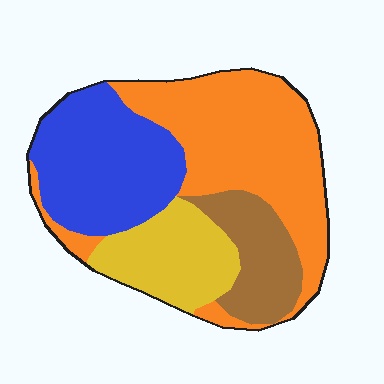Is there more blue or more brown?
Blue.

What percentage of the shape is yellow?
Yellow takes up about one sixth (1/6) of the shape.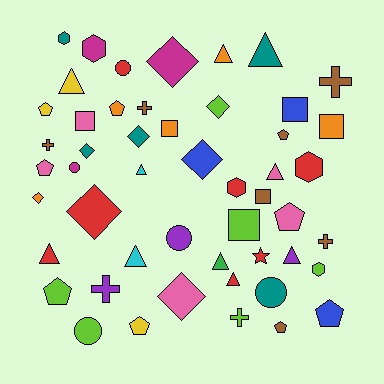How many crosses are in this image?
There are 6 crosses.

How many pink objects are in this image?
There are 5 pink objects.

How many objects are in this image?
There are 50 objects.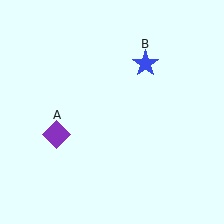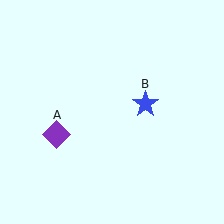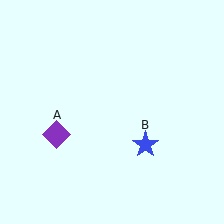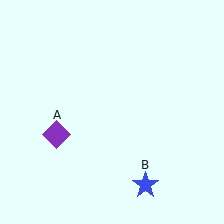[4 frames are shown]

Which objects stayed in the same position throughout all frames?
Purple diamond (object A) remained stationary.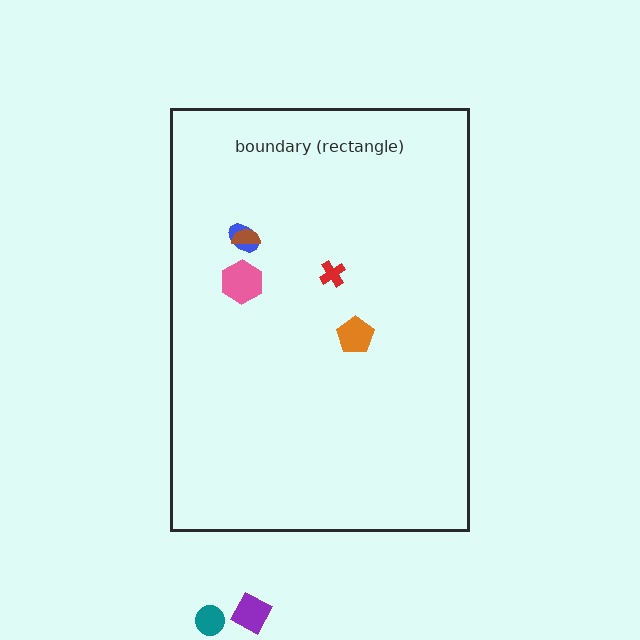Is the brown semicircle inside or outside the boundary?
Inside.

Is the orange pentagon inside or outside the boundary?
Inside.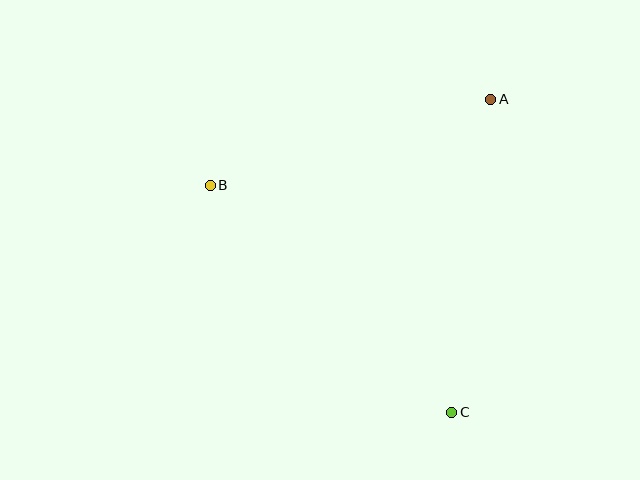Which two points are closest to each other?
Points A and B are closest to each other.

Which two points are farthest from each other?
Points B and C are farthest from each other.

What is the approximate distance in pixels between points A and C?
The distance between A and C is approximately 315 pixels.